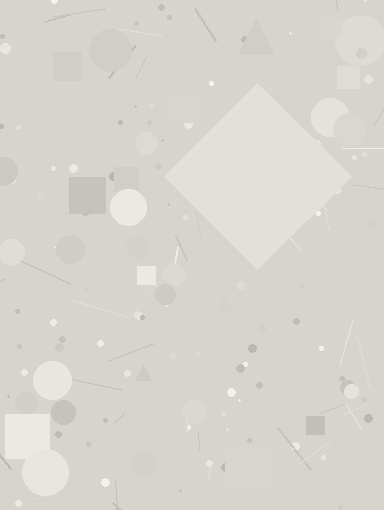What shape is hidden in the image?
A diamond is hidden in the image.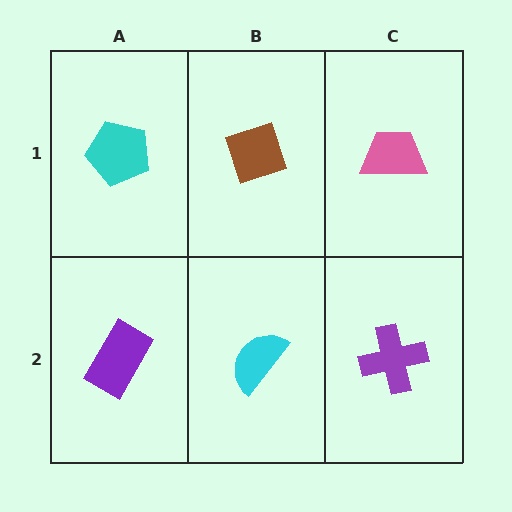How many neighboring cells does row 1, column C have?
2.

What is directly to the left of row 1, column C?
A brown diamond.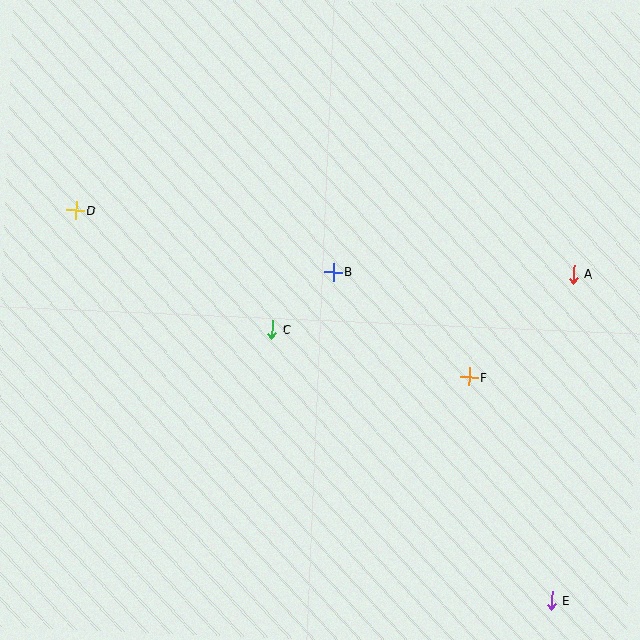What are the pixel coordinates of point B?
Point B is at (333, 272).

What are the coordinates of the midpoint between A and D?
The midpoint between A and D is at (324, 242).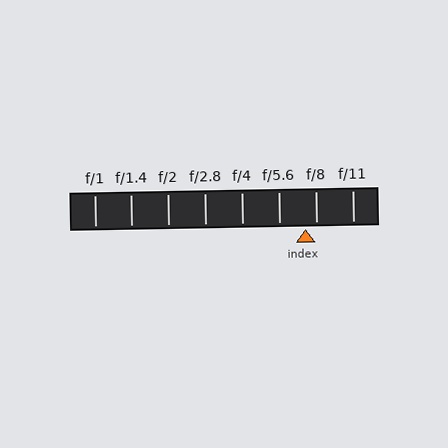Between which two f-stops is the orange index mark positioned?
The index mark is between f/5.6 and f/8.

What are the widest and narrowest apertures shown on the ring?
The widest aperture shown is f/1 and the narrowest is f/11.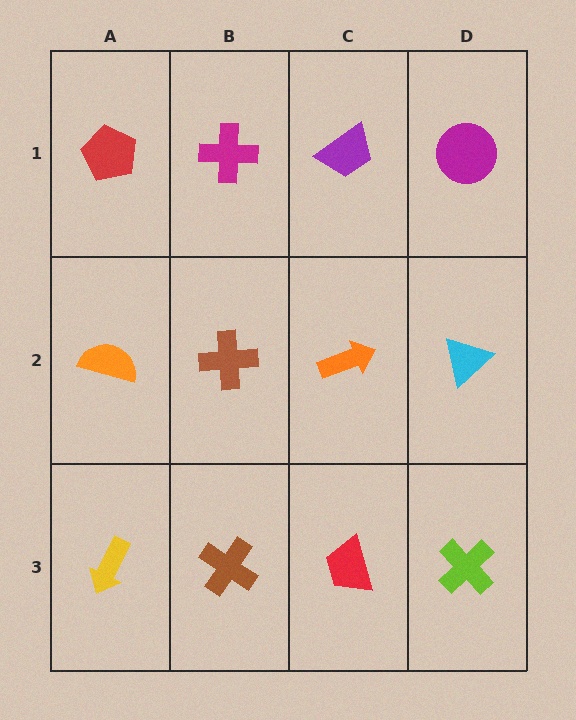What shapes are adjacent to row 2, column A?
A red pentagon (row 1, column A), a yellow arrow (row 3, column A), a brown cross (row 2, column B).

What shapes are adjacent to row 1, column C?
An orange arrow (row 2, column C), a magenta cross (row 1, column B), a magenta circle (row 1, column D).